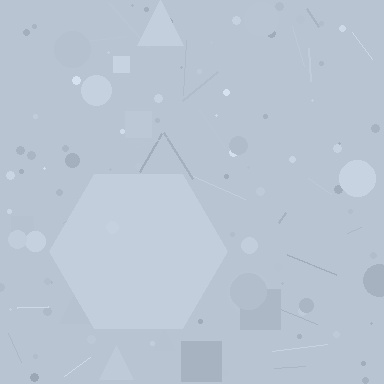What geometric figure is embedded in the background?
A hexagon is embedded in the background.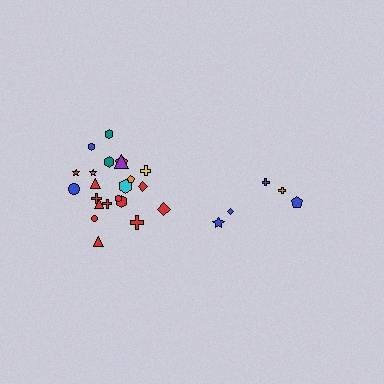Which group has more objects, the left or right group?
The left group.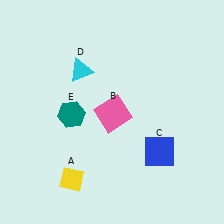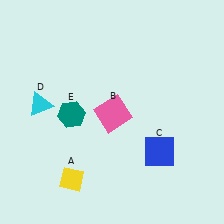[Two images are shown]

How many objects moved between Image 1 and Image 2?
1 object moved between the two images.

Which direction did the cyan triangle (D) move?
The cyan triangle (D) moved left.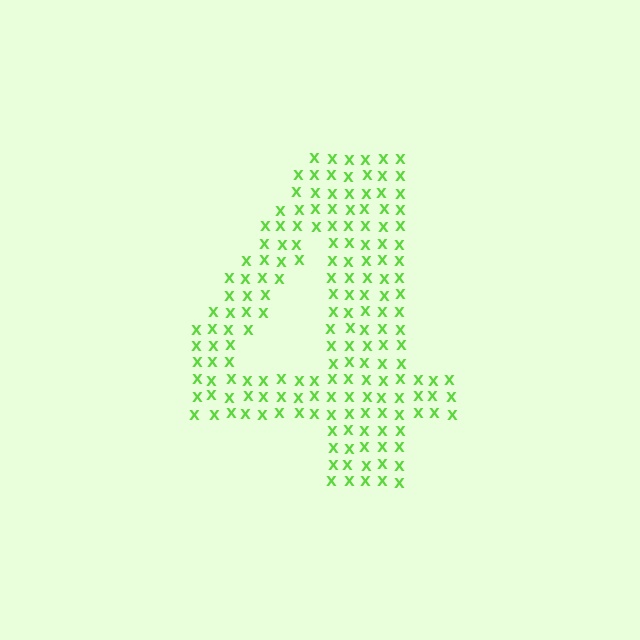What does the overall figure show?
The overall figure shows the digit 4.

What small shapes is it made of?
It is made of small letter X's.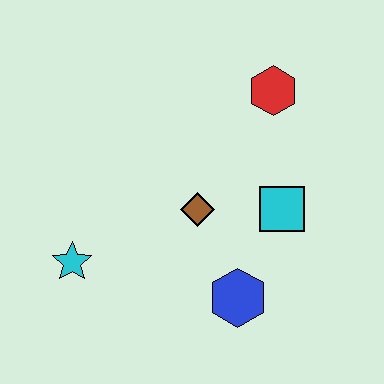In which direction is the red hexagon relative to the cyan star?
The red hexagon is to the right of the cyan star.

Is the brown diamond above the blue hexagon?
Yes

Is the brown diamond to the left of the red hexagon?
Yes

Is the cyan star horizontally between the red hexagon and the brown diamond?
No